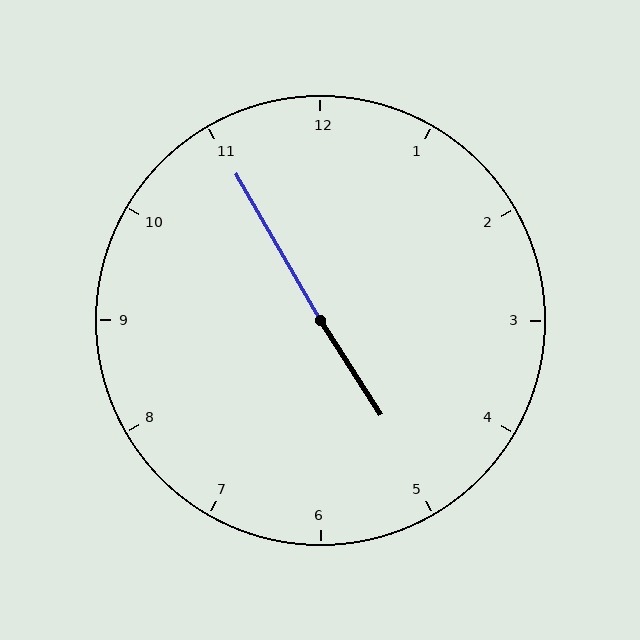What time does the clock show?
4:55.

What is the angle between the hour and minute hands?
Approximately 178 degrees.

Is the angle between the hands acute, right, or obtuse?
It is obtuse.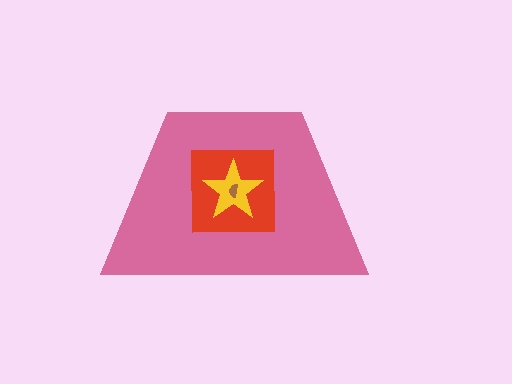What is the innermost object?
The brown semicircle.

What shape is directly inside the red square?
The yellow star.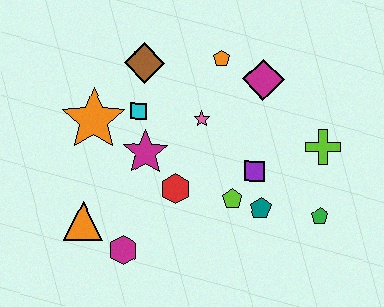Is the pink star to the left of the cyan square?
No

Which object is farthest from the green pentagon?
The orange star is farthest from the green pentagon.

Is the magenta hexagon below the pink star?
Yes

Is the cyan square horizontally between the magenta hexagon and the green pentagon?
Yes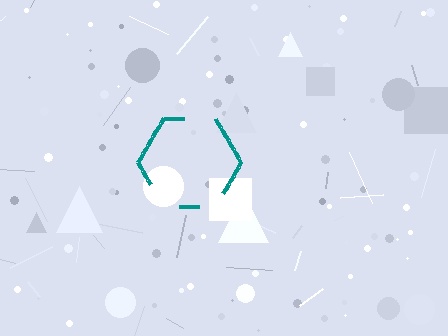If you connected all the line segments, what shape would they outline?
They would outline a hexagon.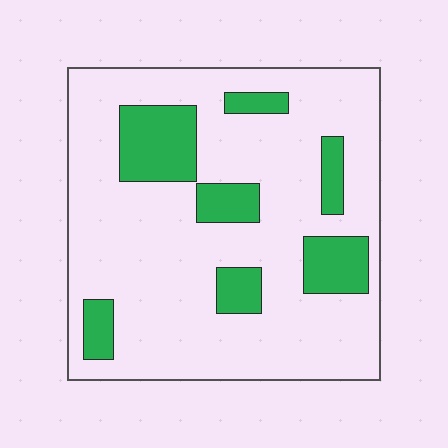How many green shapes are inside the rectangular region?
7.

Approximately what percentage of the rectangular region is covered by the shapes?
Approximately 20%.